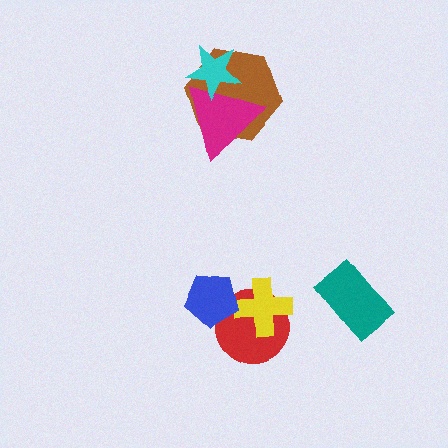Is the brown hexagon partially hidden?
Yes, it is partially covered by another shape.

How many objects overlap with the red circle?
2 objects overlap with the red circle.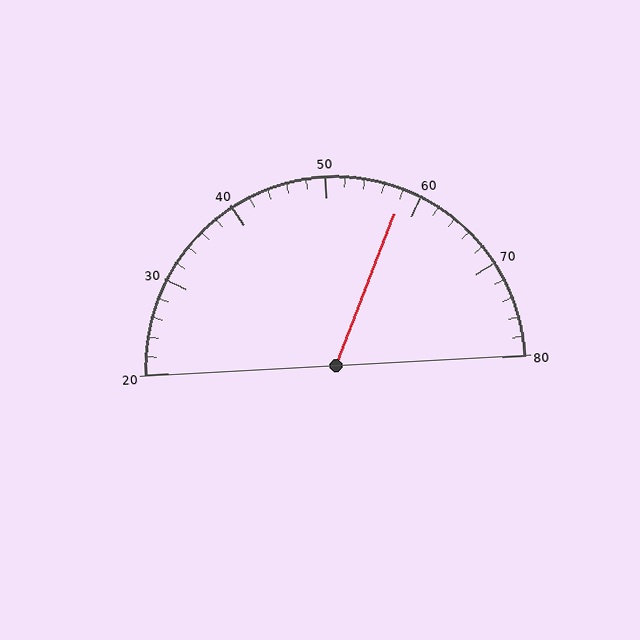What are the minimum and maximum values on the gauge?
The gauge ranges from 20 to 80.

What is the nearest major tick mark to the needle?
The nearest major tick mark is 60.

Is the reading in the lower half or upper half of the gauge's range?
The reading is in the upper half of the range (20 to 80).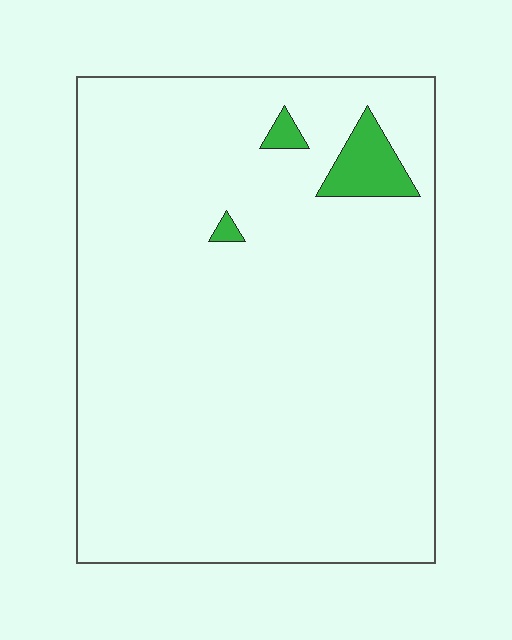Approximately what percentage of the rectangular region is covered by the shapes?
Approximately 5%.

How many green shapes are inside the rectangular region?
3.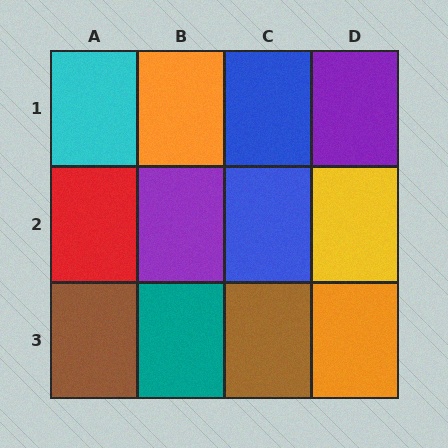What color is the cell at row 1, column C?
Blue.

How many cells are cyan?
1 cell is cyan.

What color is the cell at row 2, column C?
Blue.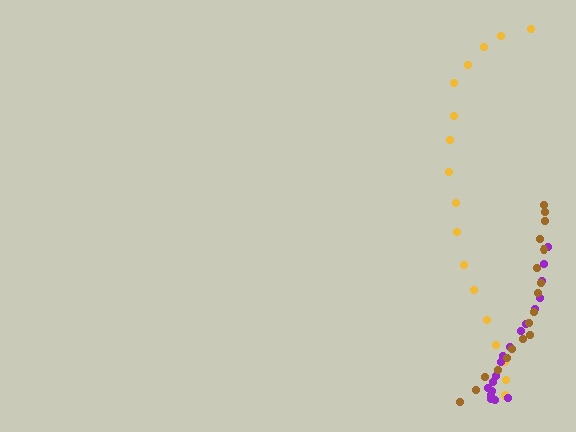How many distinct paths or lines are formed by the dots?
There are 3 distinct paths.